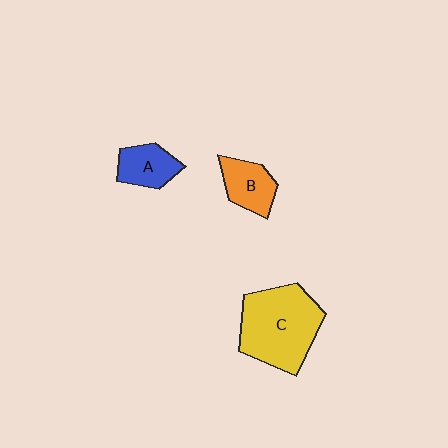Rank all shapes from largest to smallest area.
From largest to smallest: C (yellow), B (orange), A (blue).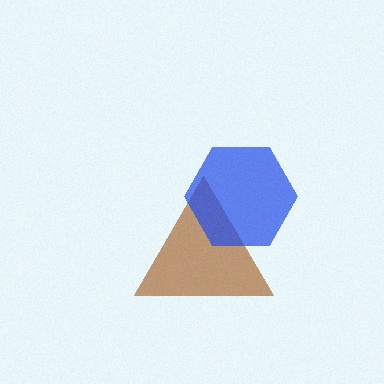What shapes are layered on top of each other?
The layered shapes are: a brown triangle, a blue hexagon.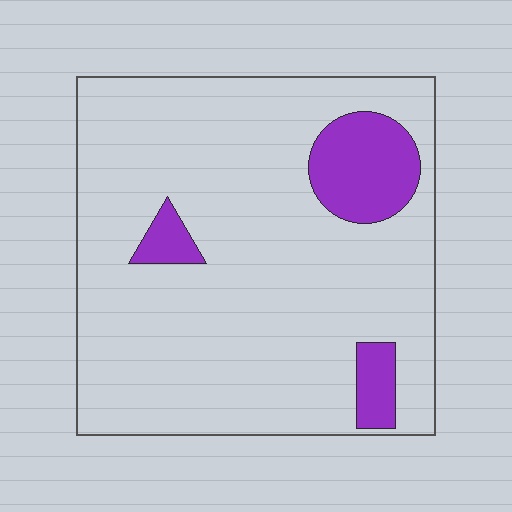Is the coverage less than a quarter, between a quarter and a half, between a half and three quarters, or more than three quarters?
Less than a quarter.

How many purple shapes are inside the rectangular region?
3.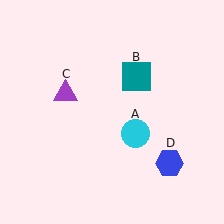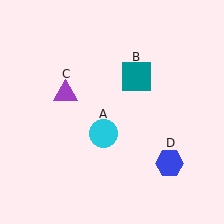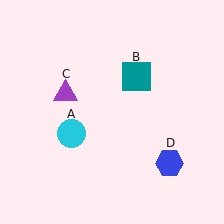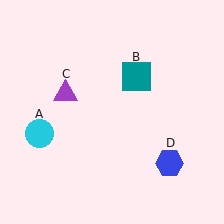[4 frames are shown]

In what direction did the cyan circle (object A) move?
The cyan circle (object A) moved left.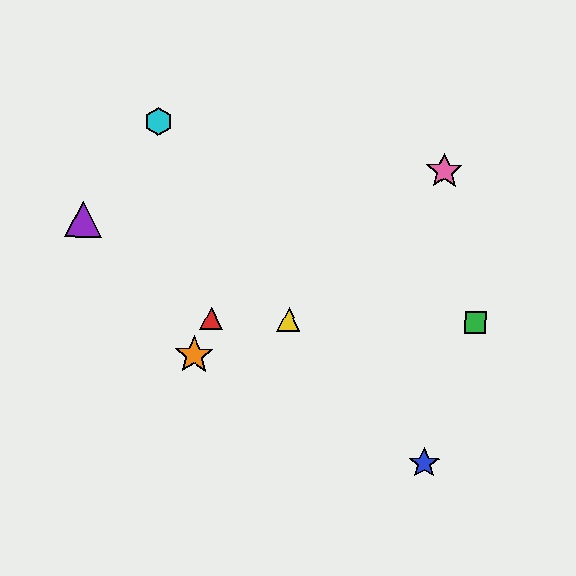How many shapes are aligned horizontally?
3 shapes (the red triangle, the green square, the yellow triangle) are aligned horizontally.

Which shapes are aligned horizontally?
The red triangle, the green square, the yellow triangle are aligned horizontally.